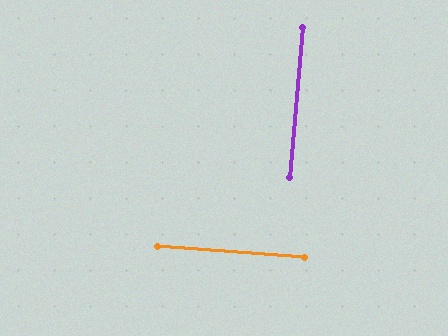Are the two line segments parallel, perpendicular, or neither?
Perpendicular — they meet at approximately 89°.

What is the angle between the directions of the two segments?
Approximately 89 degrees.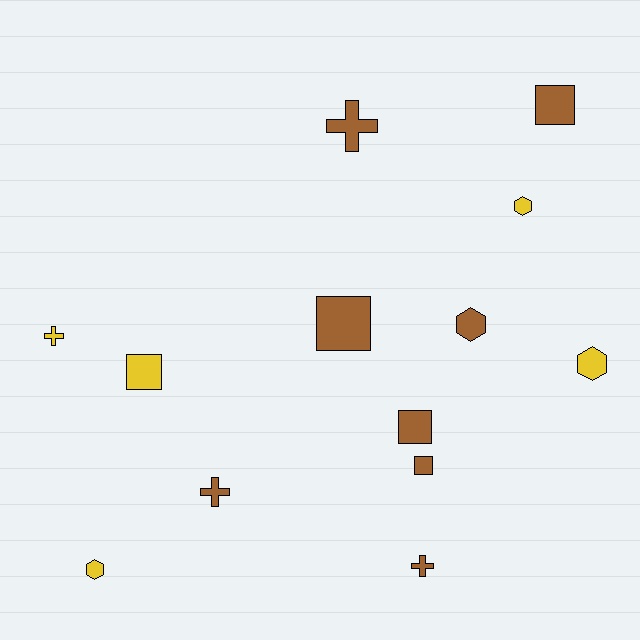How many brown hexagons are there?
There is 1 brown hexagon.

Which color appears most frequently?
Brown, with 8 objects.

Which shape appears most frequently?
Square, with 5 objects.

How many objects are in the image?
There are 13 objects.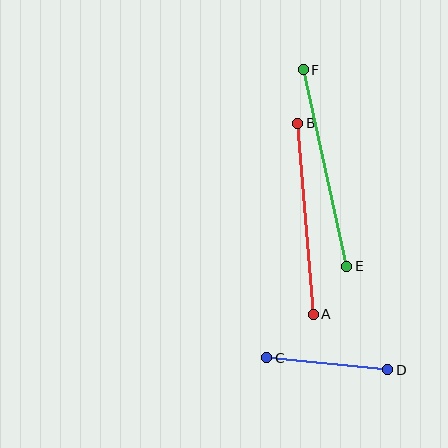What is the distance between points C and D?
The distance is approximately 121 pixels.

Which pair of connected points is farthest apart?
Points E and F are farthest apart.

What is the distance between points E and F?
The distance is approximately 201 pixels.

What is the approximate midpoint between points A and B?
The midpoint is at approximately (305, 219) pixels.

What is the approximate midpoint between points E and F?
The midpoint is at approximately (325, 168) pixels.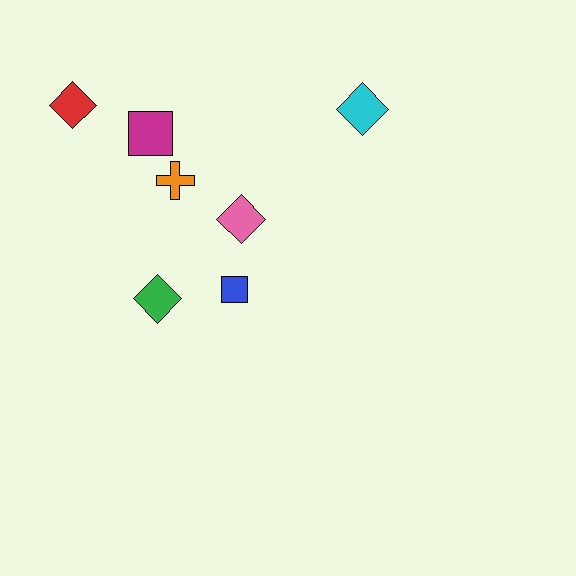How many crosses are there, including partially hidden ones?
There is 1 cross.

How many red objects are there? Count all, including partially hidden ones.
There is 1 red object.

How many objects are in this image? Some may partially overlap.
There are 7 objects.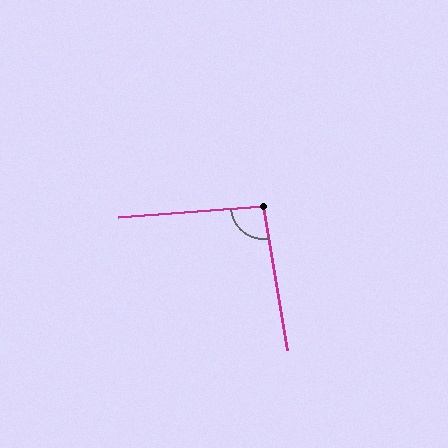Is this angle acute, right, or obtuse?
It is approximately a right angle.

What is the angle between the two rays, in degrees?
Approximately 95 degrees.